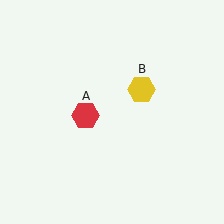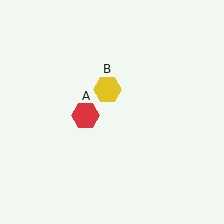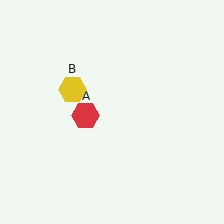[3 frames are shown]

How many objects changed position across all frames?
1 object changed position: yellow hexagon (object B).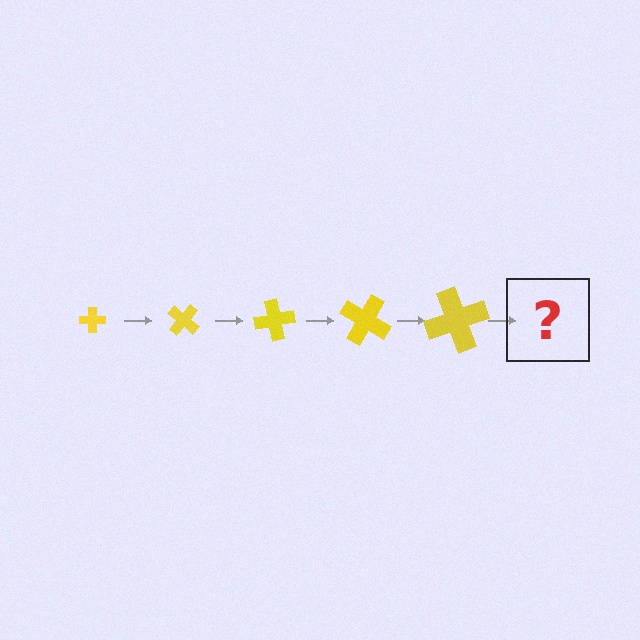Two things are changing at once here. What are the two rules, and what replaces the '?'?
The two rules are that the cross grows larger each step and it rotates 40 degrees each step. The '?' should be a cross, larger than the previous one and rotated 200 degrees from the start.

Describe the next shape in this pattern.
It should be a cross, larger than the previous one and rotated 200 degrees from the start.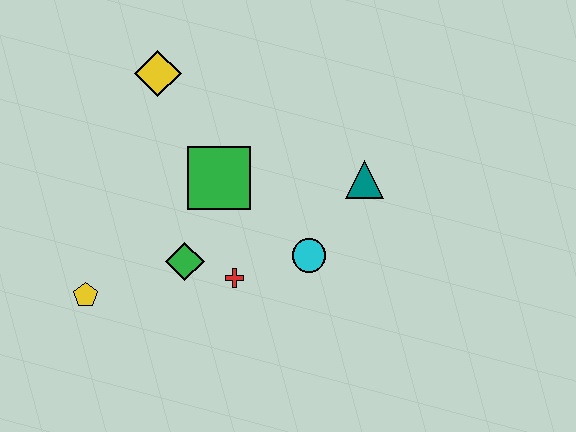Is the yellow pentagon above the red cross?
No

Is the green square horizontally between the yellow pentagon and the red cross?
Yes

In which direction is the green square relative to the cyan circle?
The green square is to the left of the cyan circle.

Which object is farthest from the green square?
The yellow pentagon is farthest from the green square.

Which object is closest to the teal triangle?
The cyan circle is closest to the teal triangle.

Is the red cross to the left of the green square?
No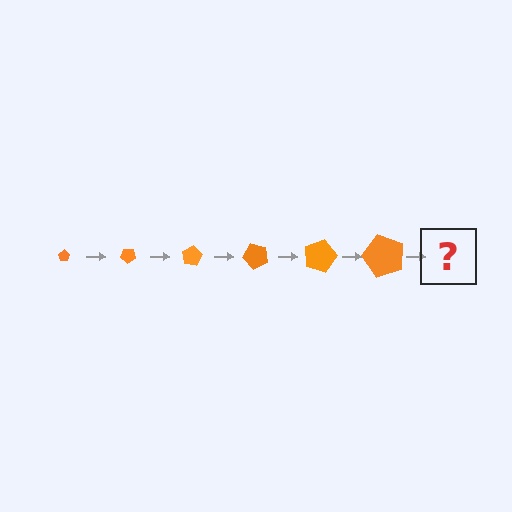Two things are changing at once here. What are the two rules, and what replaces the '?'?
The two rules are that the pentagon grows larger each step and it rotates 40 degrees each step. The '?' should be a pentagon, larger than the previous one and rotated 240 degrees from the start.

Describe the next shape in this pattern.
It should be a pentagon, larger than the previous one and rotated 240 degrees from the start.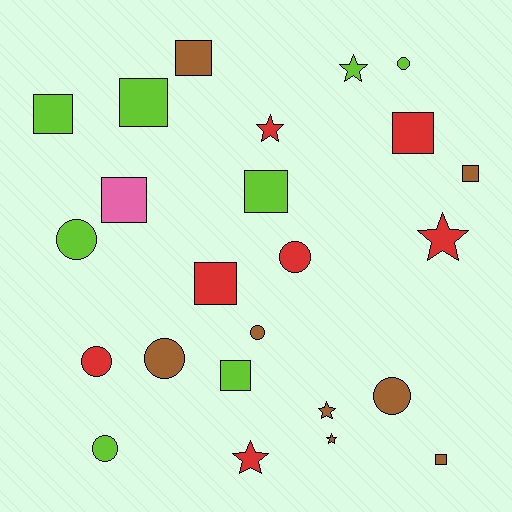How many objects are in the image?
There are 24 objects.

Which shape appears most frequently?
Square, with 10 objects.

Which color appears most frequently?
Lime, with 8 objects.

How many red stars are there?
There are 3 red stars.